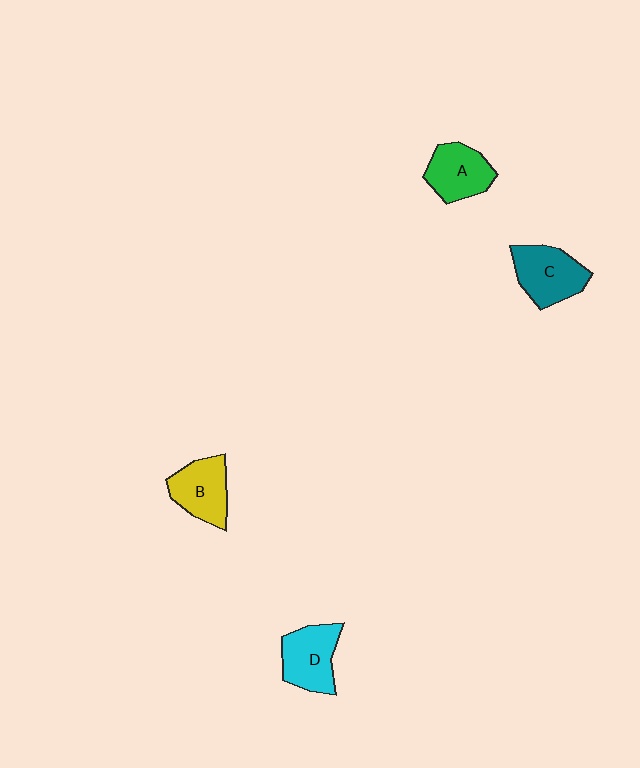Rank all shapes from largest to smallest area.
From largest to smallest: C (teal), D (cyan), B (yellow), A (green).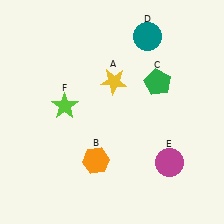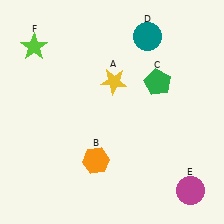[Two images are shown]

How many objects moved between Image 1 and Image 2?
2 objects moved between the two images.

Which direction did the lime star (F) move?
The lime star (F) moved up.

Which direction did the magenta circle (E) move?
The magenta circle (E) moved down.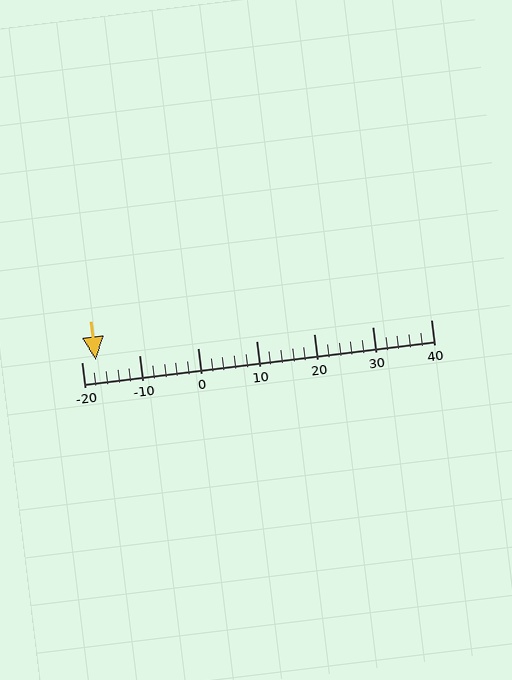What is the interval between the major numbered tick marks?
The major tick marks are spaced 10 units apart.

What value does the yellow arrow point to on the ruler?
The yellow arrow points to approximately -18.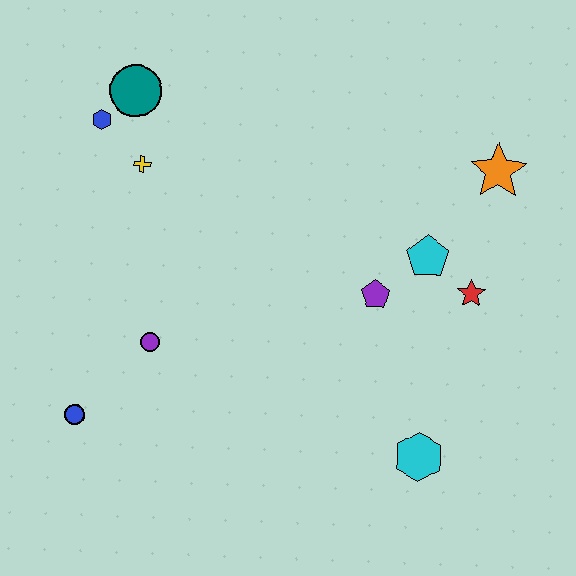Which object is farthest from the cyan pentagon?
The blue circle is farthest from the cyan pentagon.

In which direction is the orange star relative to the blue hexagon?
The orange star is to the right of the blue hexagon.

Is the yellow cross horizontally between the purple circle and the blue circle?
Yes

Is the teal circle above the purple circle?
Yes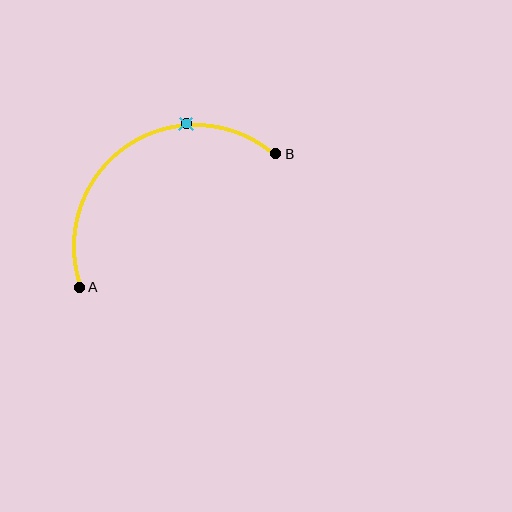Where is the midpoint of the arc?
The arc midpoint is the point on the curve farthest from the straight line joining A and B. It sits above and to the left of that line.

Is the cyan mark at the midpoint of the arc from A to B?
No. The cyan mark lies on the arc but is closer to endpoint B. The arc midpoint would be at the point on the curve equidistant along the arc from both A and B.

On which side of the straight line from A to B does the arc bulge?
The arc bulges above and to the left of the straight line connecting A and B.